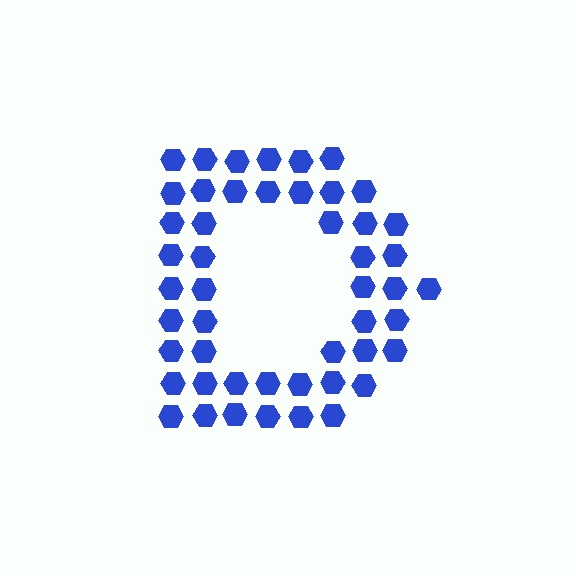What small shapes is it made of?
It is made of small hexagons.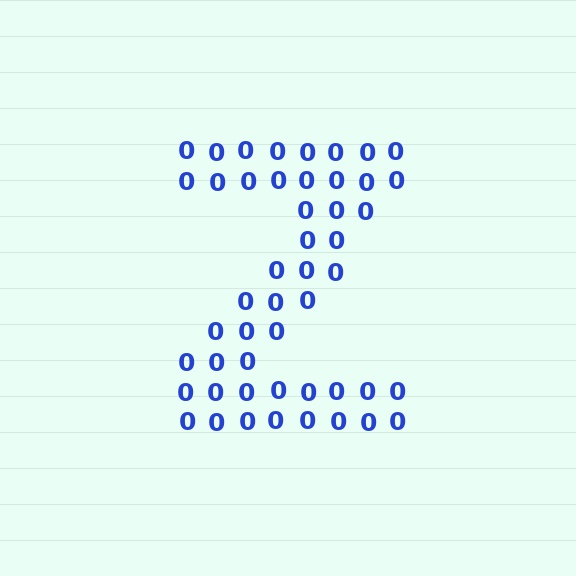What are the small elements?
The small elements are digit 0's.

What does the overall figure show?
The overall figure shows the letter Z.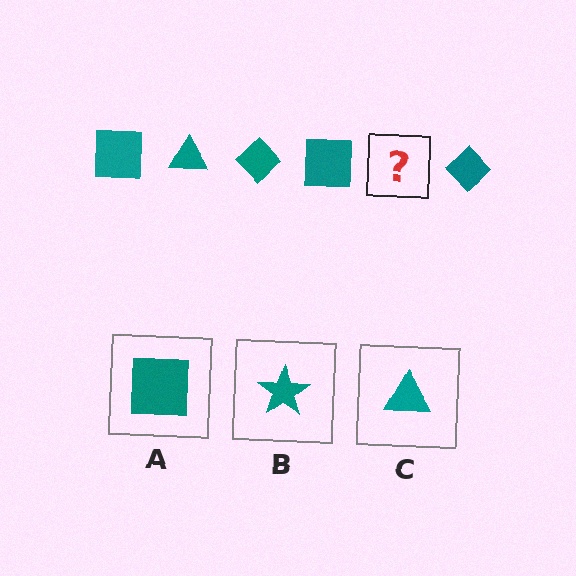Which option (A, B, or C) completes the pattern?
C.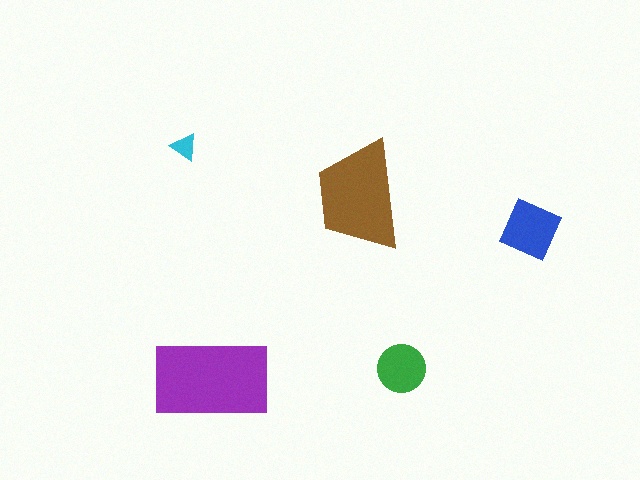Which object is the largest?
The purple rectangle.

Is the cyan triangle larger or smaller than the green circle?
Smaller.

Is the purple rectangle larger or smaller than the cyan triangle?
Larger.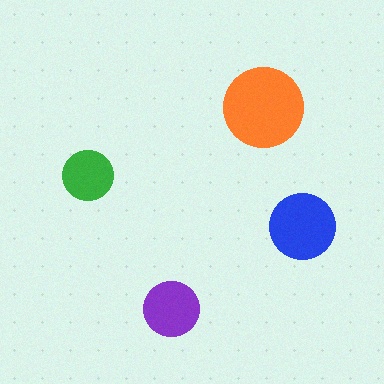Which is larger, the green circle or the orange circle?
The orange one.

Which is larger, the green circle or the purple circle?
The purple one.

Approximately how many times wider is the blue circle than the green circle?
About 1.5 times wider.